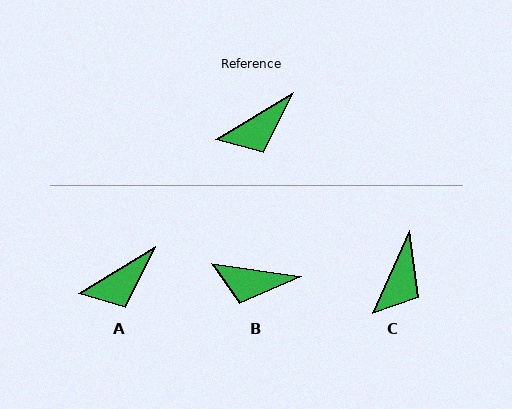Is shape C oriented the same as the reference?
No, it is off by about 35 degrees.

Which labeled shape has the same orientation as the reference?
A.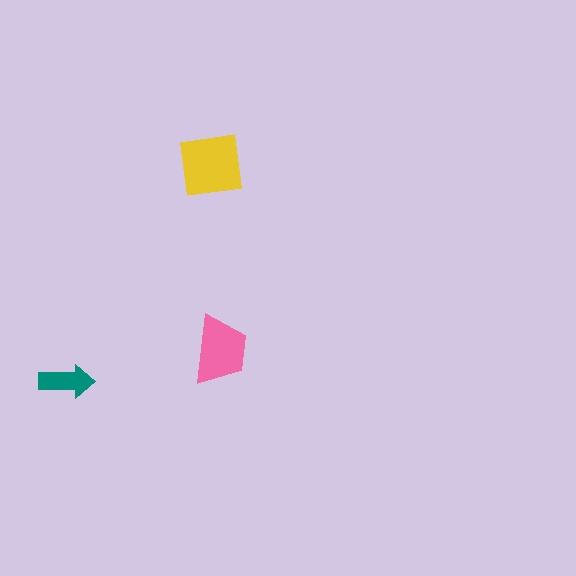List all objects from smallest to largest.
The teal arrow, the pink trapezoid, the yellow square.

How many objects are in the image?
There are 3 objects in the image.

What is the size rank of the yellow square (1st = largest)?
1st.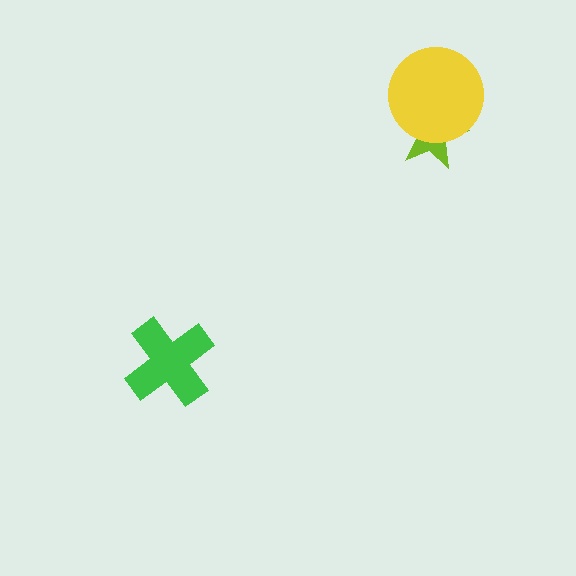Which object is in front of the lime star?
The yellow circle is in front of the lime star.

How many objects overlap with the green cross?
0 objects overlap with the green cross.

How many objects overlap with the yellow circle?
1 object overlaps with the yellow circle.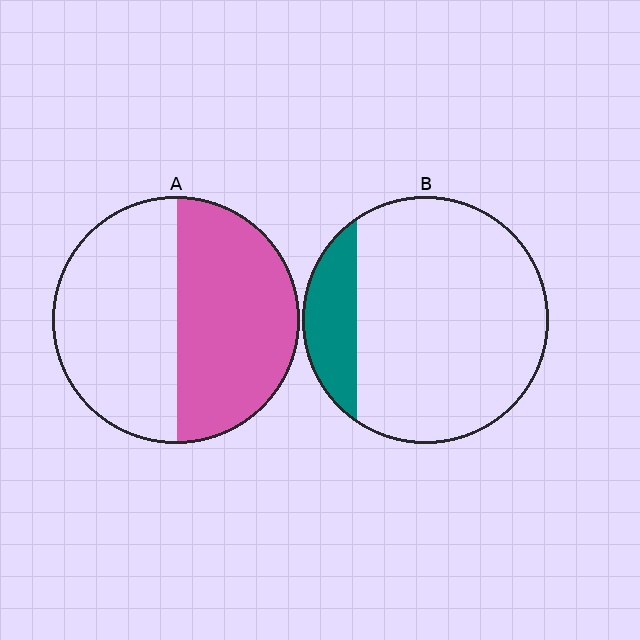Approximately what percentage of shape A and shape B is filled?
A is approximately 50% and B is approximately 15%.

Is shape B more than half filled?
No.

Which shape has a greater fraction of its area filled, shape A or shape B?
Shape A.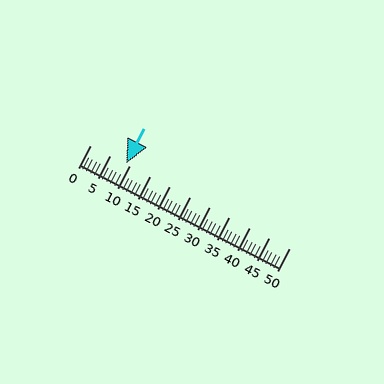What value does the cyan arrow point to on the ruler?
The cyan arrow points to approximately 9.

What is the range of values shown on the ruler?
The ruler shows values from 0 to 50.